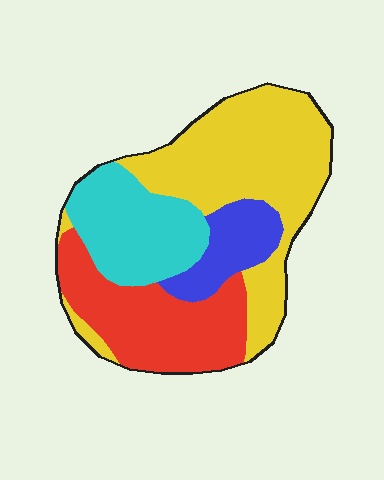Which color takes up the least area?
Blue, at roughly 10%.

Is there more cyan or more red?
Red.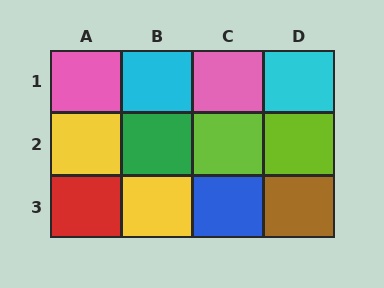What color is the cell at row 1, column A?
Pink.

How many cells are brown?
1 cell is brown.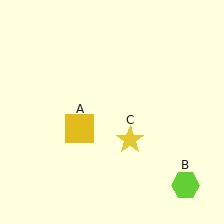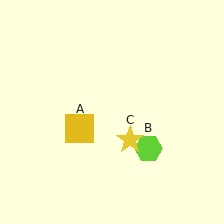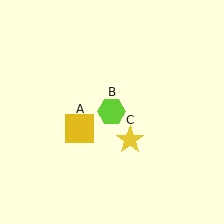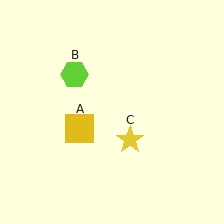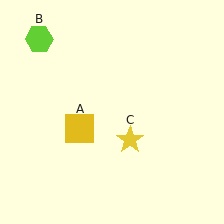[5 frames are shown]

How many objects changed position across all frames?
1 object changed position: lime hexagon (object B).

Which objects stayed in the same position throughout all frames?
Yellow square (object A) and yellow star (object C) remained stationary.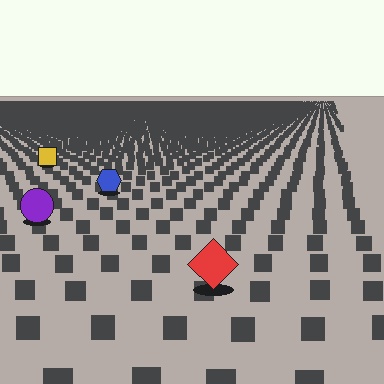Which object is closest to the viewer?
The red diamond is closest. The texture marks near it are larger and more spread out.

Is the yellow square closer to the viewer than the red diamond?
No. The red diamond is closer — you can tell from the texture gradient: the ground texture is coarser near it.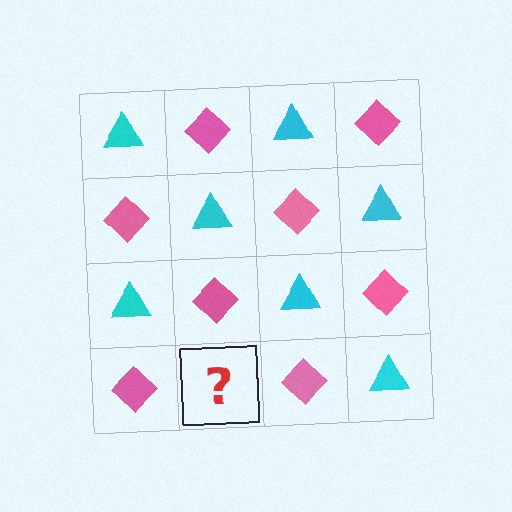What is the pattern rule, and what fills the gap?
The rule is that it alternates cyan triangle and pink diamond in a checkerboard pattern. The gap should be filled with a cyan triangle.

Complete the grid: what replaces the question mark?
The question mark should be replaced with a cyan triangle.